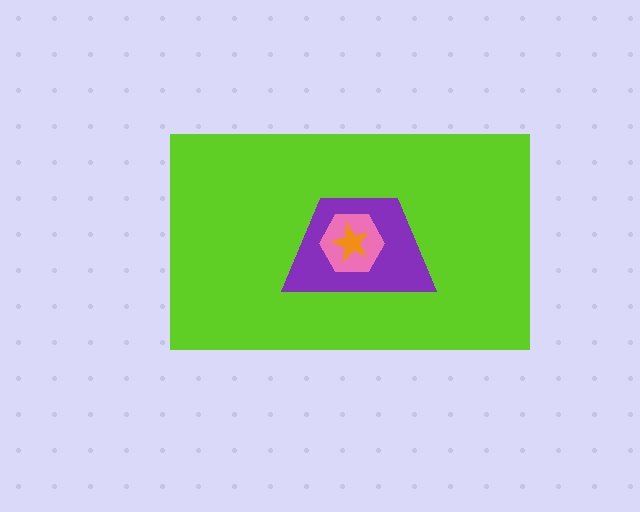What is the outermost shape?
The lime rectangle.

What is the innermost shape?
The orange star.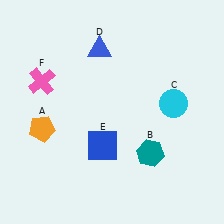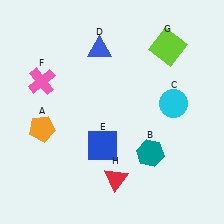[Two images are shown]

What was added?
A lime square (G), a red triangle (H) were added in Image 2.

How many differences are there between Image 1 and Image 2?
There are 2 differences between the two images.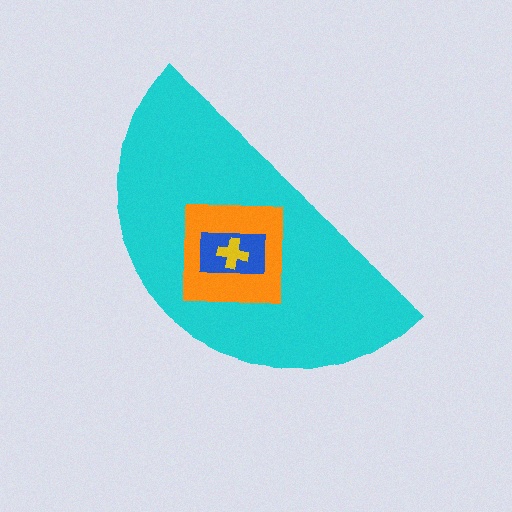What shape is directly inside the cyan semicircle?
The orange square.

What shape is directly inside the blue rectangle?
The yellow cross.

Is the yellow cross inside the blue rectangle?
Yes.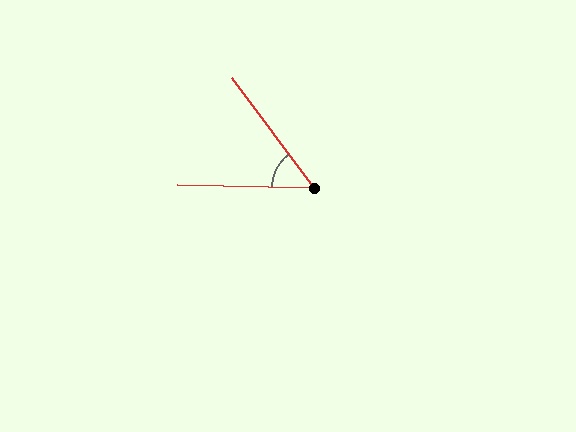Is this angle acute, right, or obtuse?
It is acute.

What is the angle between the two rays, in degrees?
Approximately 52 degrees.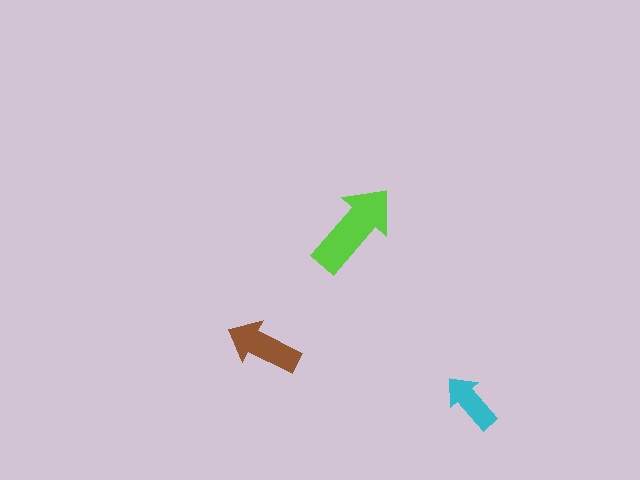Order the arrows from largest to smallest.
the lime one, the brown one, the cyan one.